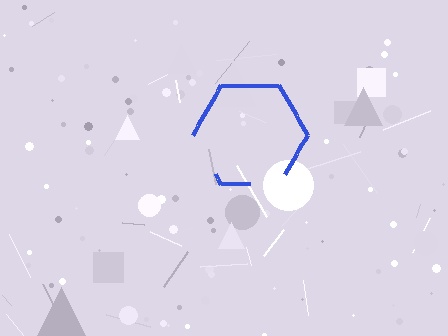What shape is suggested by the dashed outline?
The dashed outline suggests a hexagon.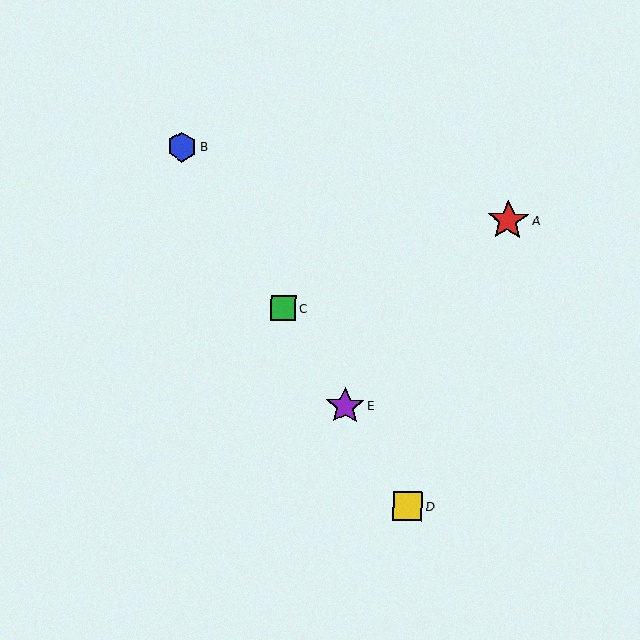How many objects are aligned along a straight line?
4 objects (B, C, D, E) are aligned along a straight line.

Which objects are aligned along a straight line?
Objects B, C, D, E are aligned along a straight line.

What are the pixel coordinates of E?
Object E is at (345, 406).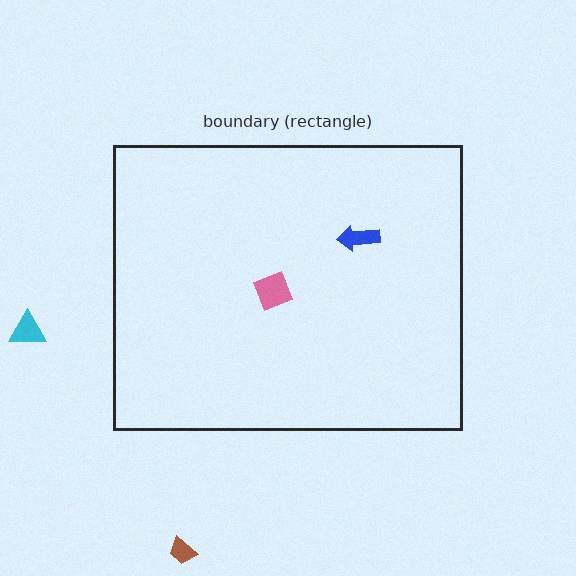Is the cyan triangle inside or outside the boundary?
Outside.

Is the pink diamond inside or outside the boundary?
Inside.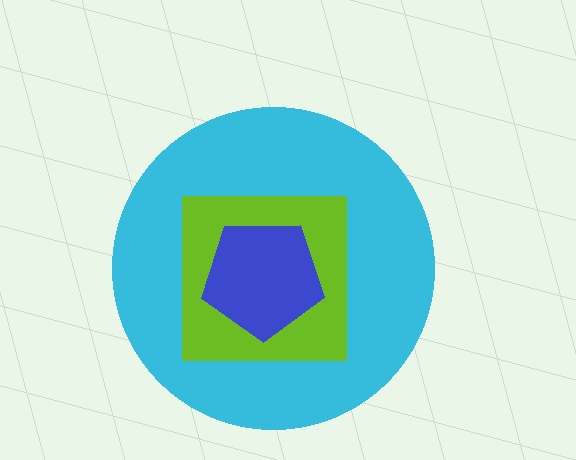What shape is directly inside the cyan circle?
The lime square.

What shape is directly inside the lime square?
The blue pentagon.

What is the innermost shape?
The blue pentagon.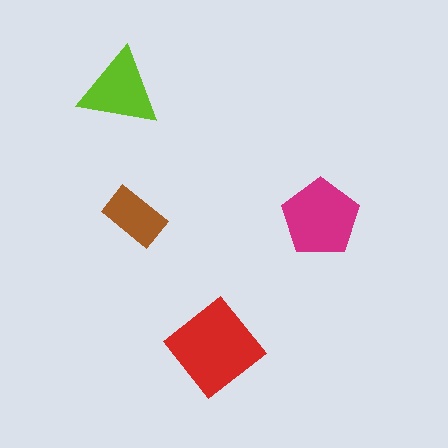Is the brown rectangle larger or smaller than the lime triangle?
Smaller.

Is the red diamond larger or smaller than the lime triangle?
Larger.